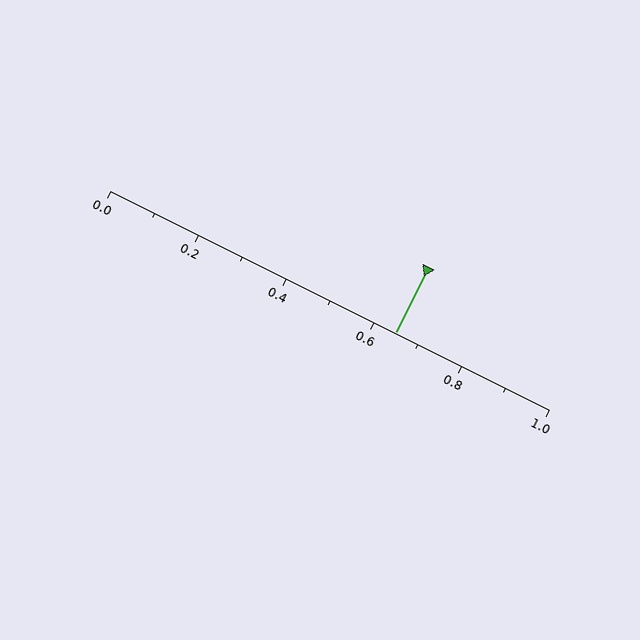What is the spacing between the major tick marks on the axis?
The major ticks are spaced 0.2 apart.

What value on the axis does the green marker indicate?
The marker indicates approximately 0.65.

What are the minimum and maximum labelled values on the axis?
The axis runs from 0.0 to 1.0.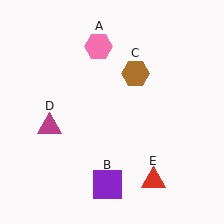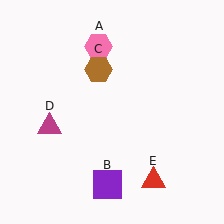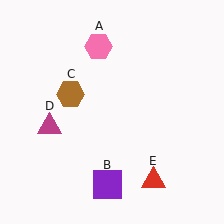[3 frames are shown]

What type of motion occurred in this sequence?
The brown hexagon (object C) rotated counterclockwise around the center of the scene.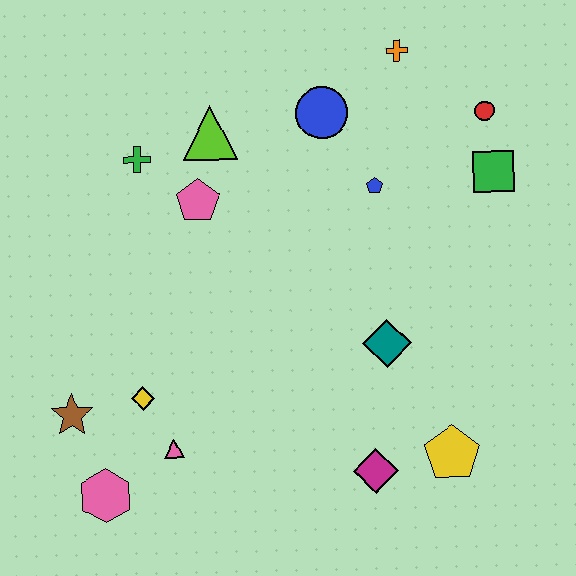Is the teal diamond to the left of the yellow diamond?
No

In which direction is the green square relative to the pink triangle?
The green square is to the right of the pink triangle.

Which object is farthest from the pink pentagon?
The yellow pentagon is farthest from the pink pentagon.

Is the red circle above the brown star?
Yes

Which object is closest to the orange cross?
The blue circle is closest to the orange cross.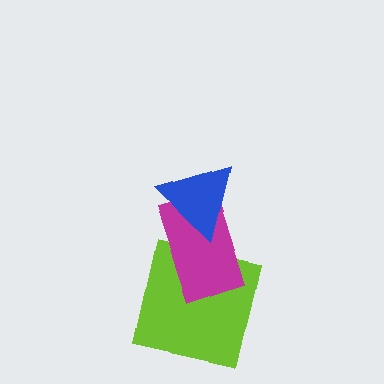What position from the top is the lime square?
The lime square is 3rd from the top.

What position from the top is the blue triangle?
The blue triangle is 1st from the top.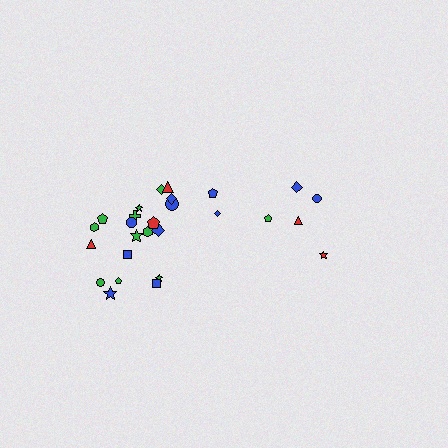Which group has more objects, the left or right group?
The left group.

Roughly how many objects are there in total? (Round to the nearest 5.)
Roughly 25 objects in total.